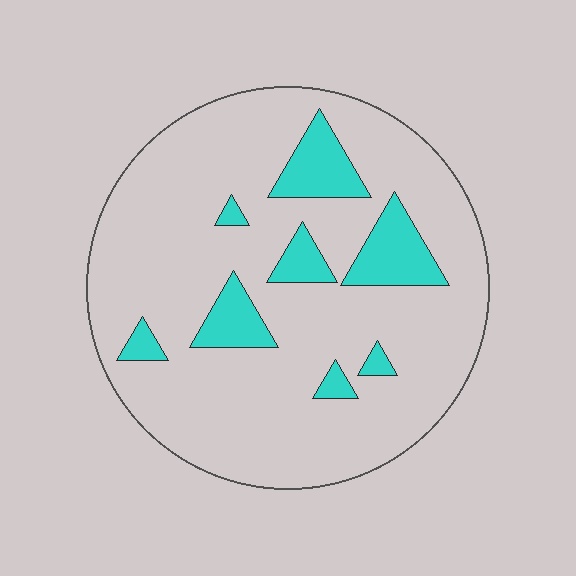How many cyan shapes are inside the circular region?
8.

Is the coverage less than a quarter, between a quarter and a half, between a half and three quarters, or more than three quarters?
Less than a quarter.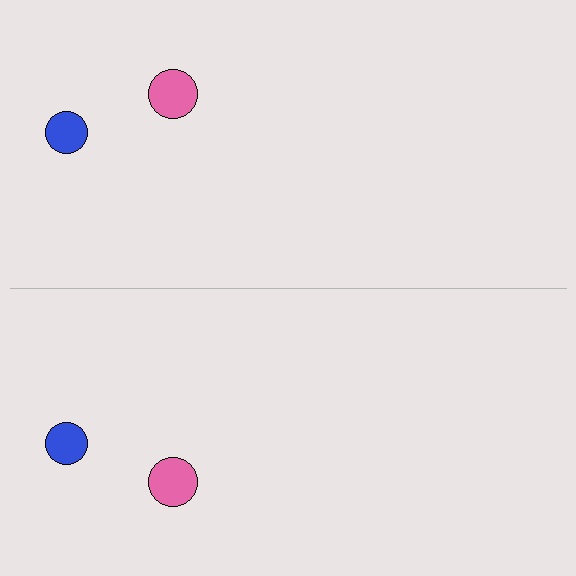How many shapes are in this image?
There are 4 shapes in this image.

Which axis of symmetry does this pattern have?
The pattern has a horizontal axis of symmetry running through the center of the image.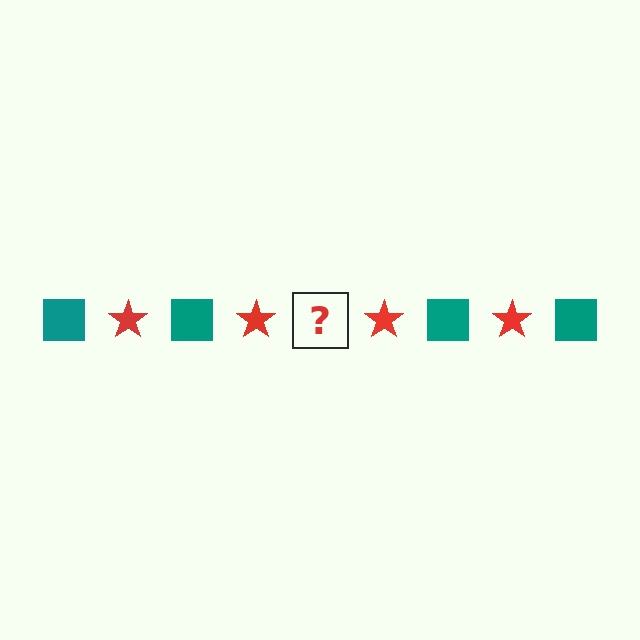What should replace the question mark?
The question mark should be replaced with a teal square.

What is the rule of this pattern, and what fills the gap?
The rule is that the pattern alternates between teal square and red star. The gap should be filled with a teal square.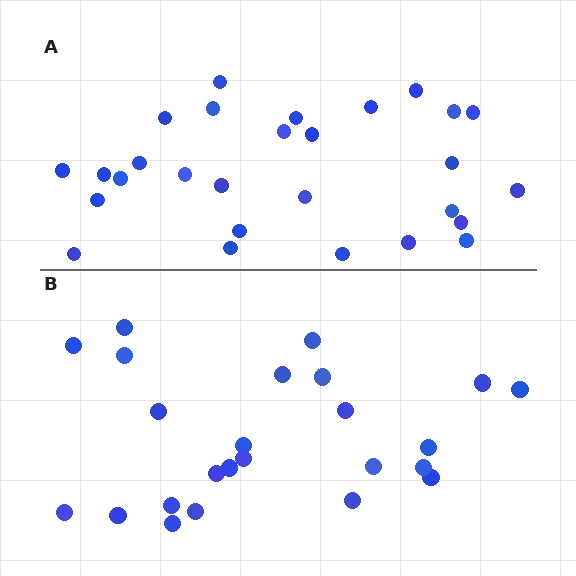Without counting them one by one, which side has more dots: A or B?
Region A (the top region) has more dots.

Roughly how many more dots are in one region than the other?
Region A has about 4 more dots than region B.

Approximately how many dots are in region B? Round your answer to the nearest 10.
About 20 dots. (The exact count is 24, which rounds to 20.)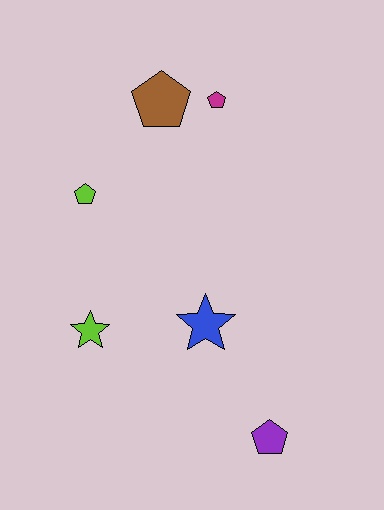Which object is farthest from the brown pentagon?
The purple pentagon is farthest from the brown pentagon.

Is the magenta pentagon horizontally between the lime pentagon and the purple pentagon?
Yes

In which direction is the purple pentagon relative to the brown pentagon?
The purple pentagon is below the brown pentagon.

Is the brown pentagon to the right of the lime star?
Yes